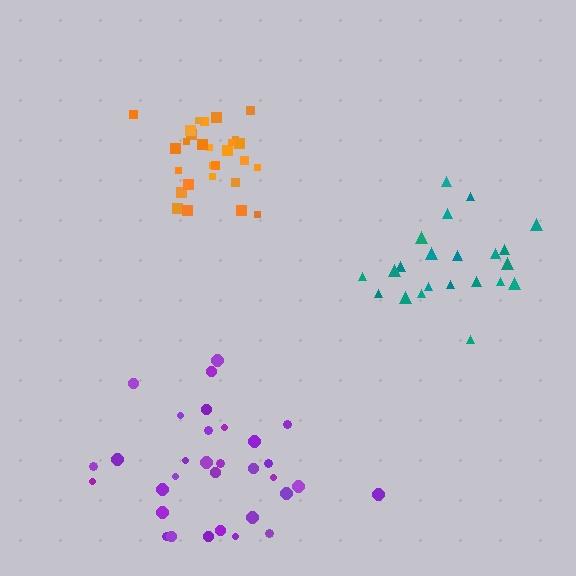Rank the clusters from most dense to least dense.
orange, teal, purple.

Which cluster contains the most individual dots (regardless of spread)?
Purple (32).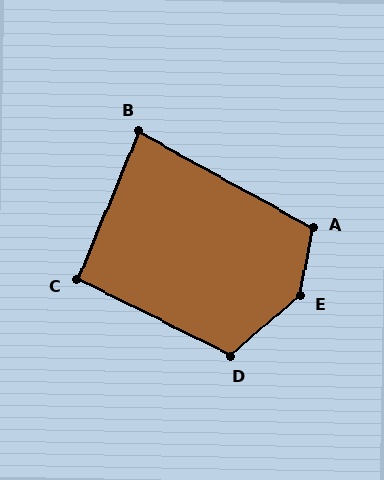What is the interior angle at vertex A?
Approximately 108 degrees (obtuse).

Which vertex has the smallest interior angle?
B, at approximately 84 degrees.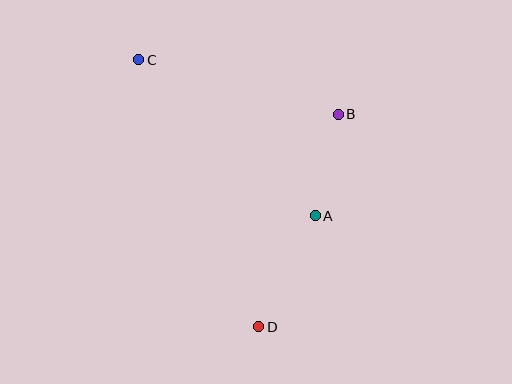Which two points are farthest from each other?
Points C and D are farthest from each other.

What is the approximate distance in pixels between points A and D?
The distance between A and D is approximately 125 pixels.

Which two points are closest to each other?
Points A and B are closest to each other.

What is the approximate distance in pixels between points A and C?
The distance between A and C is approximately 235 pixels.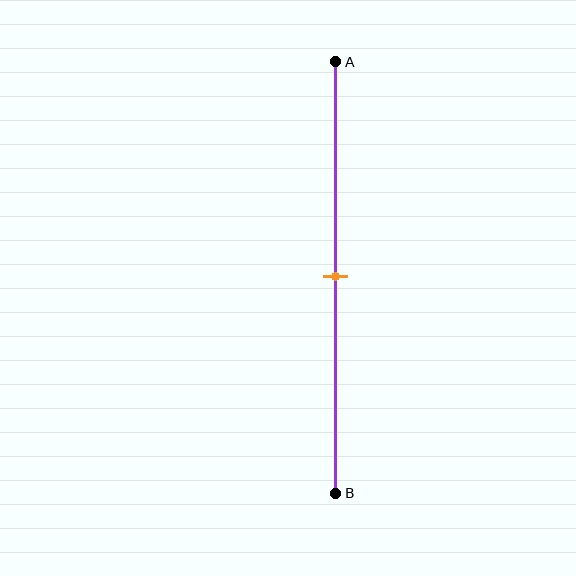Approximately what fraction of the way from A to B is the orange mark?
The orange mark is approximately 50% of the way from A to B.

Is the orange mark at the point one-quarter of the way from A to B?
No, the mark is at about 50% from A, not at the 25% one-quarter point.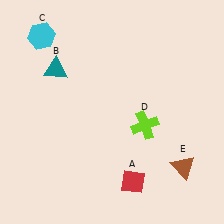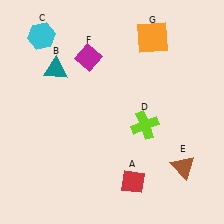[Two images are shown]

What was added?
A magenta diamond (F), an orange square (G) were added in Image 2.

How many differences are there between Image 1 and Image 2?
There are 2 differences between the two images.